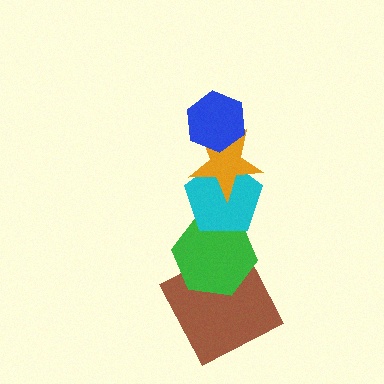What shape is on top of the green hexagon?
The cyan pentagon is on top of the green hexagon.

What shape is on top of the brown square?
The green hexagon is on top of the brown square.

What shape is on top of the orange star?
The blue hexagon is on top of the orange star.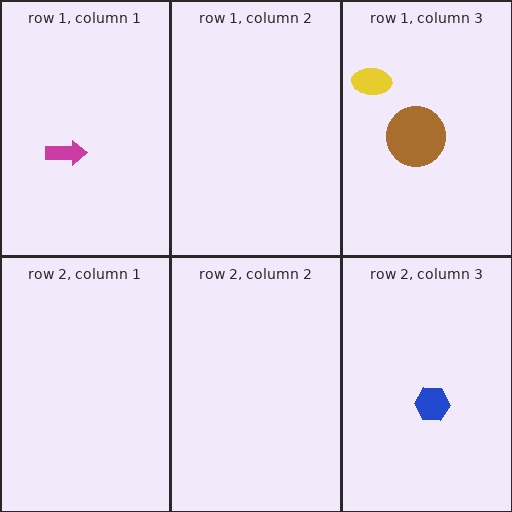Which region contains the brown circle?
The row 1, column 3 region.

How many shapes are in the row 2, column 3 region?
1.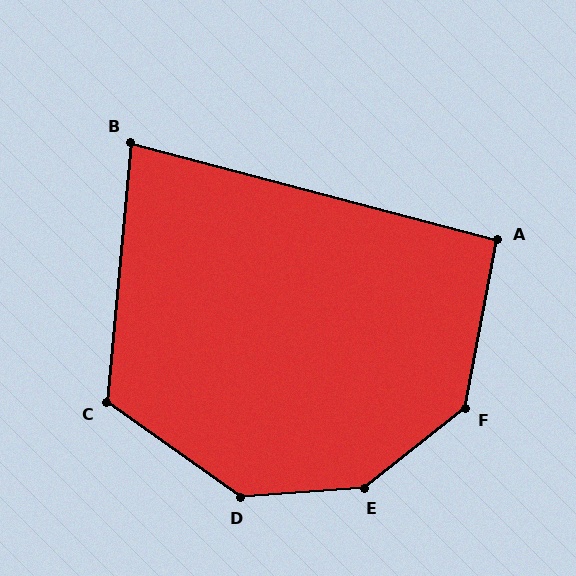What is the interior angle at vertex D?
Approximately 141 degrees (obtuse).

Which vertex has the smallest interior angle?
B, at approximately 80 degrees.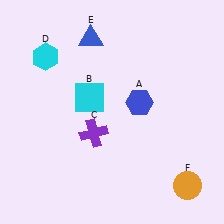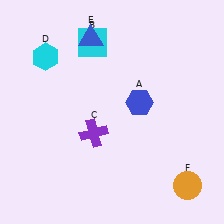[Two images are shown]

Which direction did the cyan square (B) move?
The cyan square (B) moved up.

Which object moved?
The cyan square (B) moved up.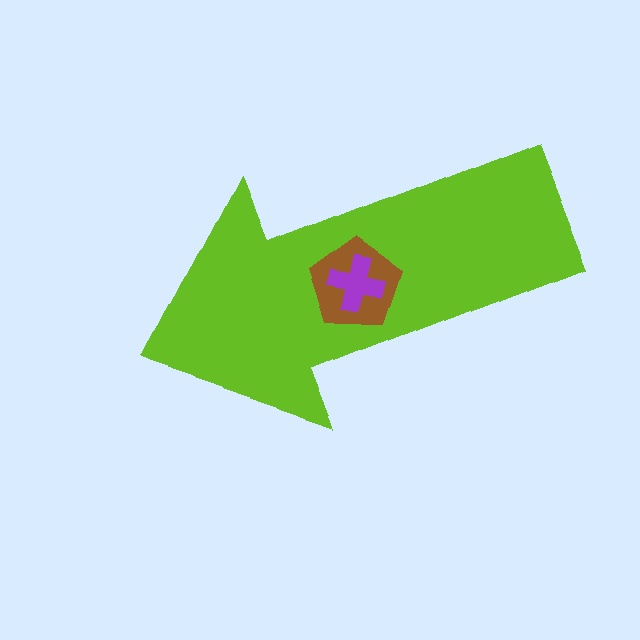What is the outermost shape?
The lime arrow.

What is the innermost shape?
The purple cross.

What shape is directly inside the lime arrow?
The brown pentagon.